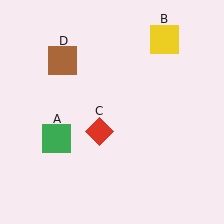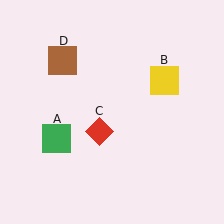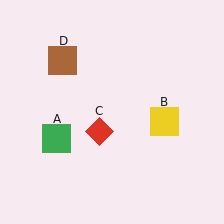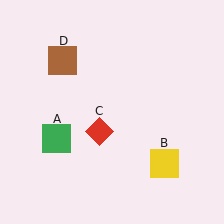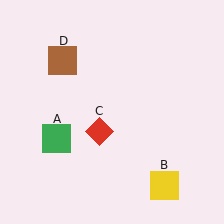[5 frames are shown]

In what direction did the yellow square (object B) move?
The yellow square (object B) moved down.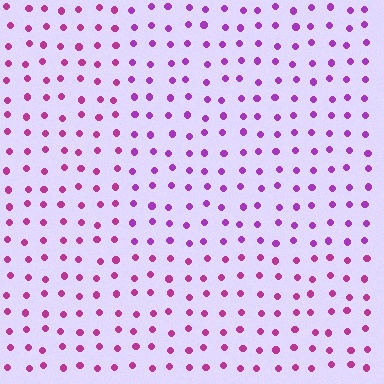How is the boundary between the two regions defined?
The boundary is defined purely by a slight shift in hue (about 27 degrees). Spacing, size, and orientation are identical on both sides.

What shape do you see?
I see a rectangle.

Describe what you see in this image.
The image is filled with small magenta elements in a uniform arrangement. A rectangle-shaped region is visible where the elements are tinted to a slightly different hue, forming a subtle color boundary.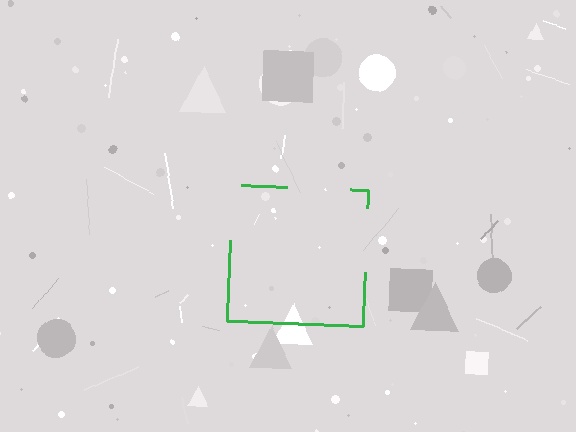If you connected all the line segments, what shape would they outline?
They would outline a square.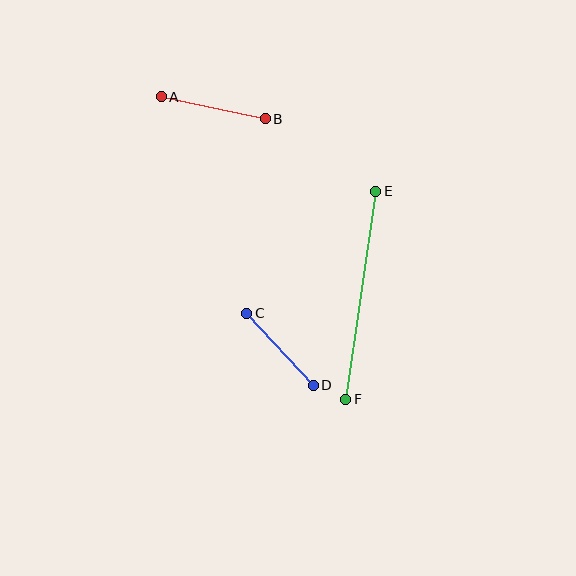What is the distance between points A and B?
The distance is approximately 106 pixels.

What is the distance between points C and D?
The distance is approximately 98 pixels.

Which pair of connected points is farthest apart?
Points E and F are farthest apart.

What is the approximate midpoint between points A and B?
The midpoint is at approximately (213, 108) pixels.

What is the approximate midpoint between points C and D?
The midpoint is at approximately (280, 349) pixels.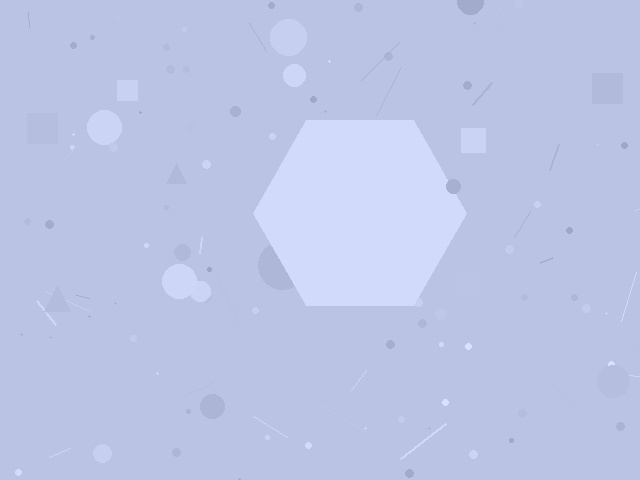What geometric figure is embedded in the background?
A hexagon is embedded in the background.